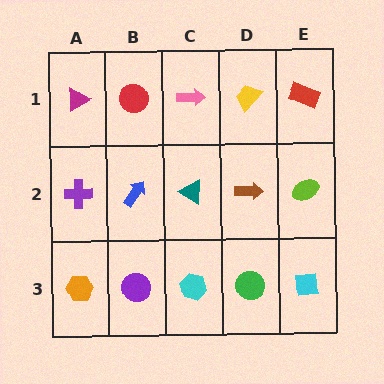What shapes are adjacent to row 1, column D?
A brown arrow (row 2, column D), a pink arrow (row 1, column C), a red rectangle (row 1, column E).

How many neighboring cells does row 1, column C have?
3.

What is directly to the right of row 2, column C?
A brown arrow.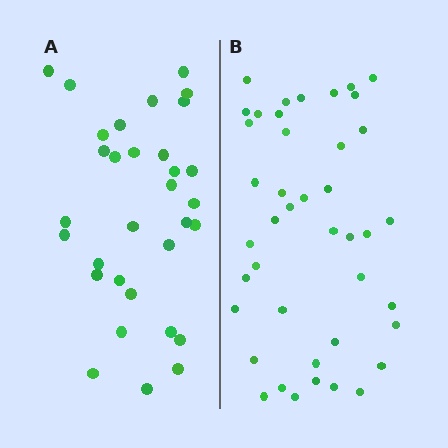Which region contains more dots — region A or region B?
Region B (the right region) has more dots.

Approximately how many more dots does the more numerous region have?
Region B has roughly 10 or so more dots than region A.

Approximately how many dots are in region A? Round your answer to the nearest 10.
About 30 dots. (The exact count is 32, which rounds to 30.)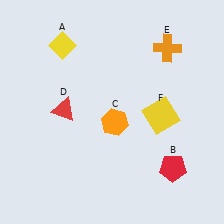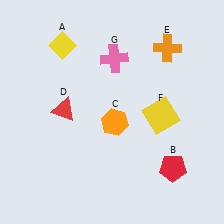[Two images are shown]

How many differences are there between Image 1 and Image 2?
There is 1 difference between the two images.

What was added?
A pink cross (G) was added in Image 2.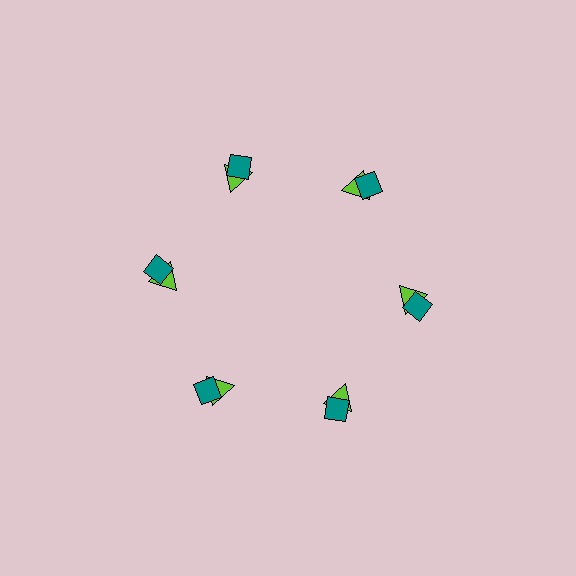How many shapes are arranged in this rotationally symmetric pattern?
There are 12 shapes, arranged in 6 groups of 2.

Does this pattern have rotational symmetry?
Yes, this pattern has 6-fold rotational symmetry. It looks the same after rotating 60 degrees around the center.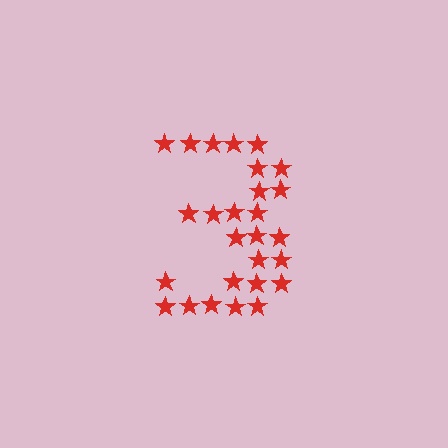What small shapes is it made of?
It is made of small stars.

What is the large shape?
The large shape is the digit 3.